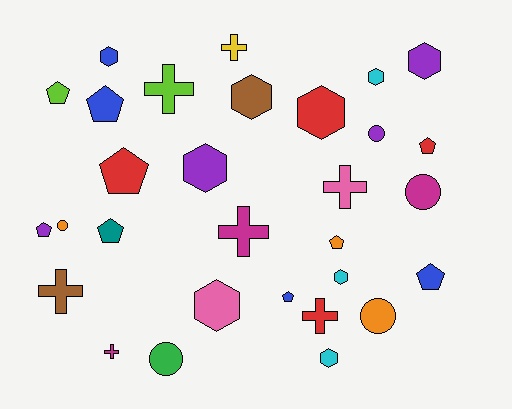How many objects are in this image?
There are 30 objects.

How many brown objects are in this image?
There are 2 brown objects.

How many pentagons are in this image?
There are 9 pentagons.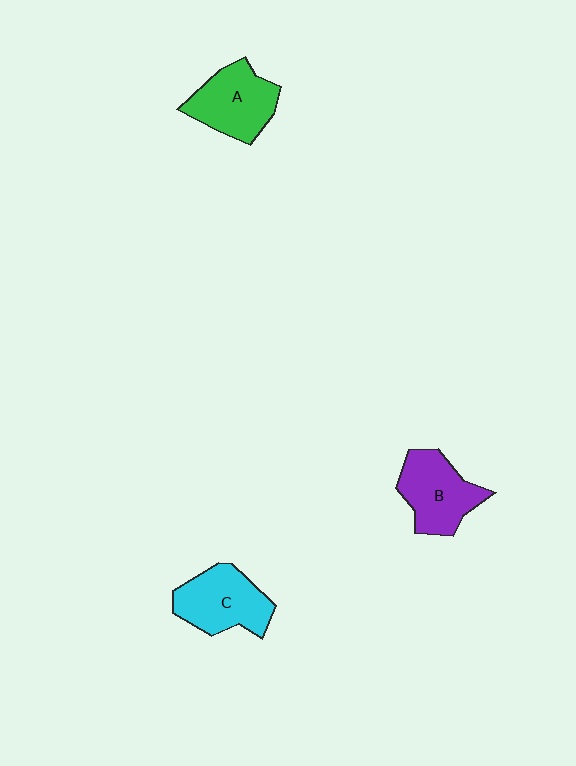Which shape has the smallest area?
Shape B (purple).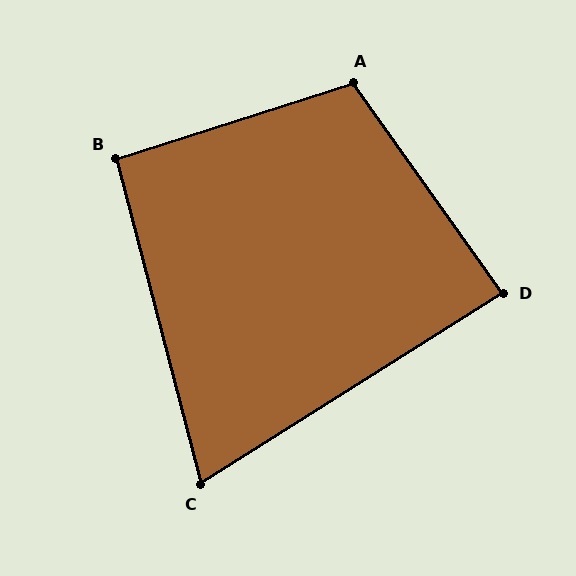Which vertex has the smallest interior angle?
C, at approximately 72 degrees.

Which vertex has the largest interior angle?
A, at approximately 108 degrees.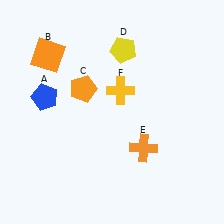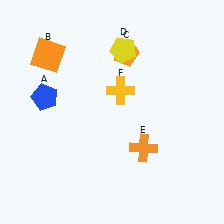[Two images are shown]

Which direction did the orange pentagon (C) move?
The orange pentagon (C) moved right.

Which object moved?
The orange pentagon (C) moved right.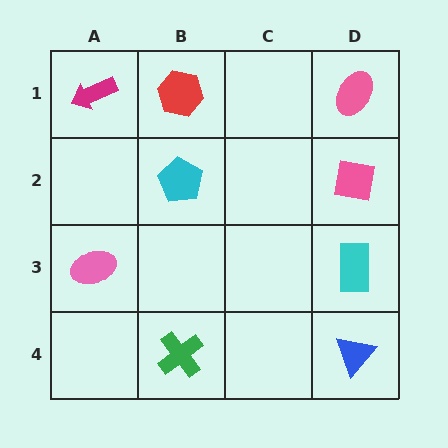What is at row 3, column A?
A pink ellipse.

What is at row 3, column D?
A cyan rectangle.